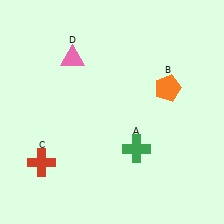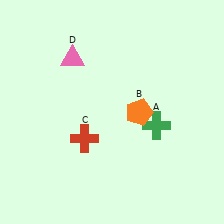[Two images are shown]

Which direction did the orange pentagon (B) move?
The orange pentagon (B) moved left.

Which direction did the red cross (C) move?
The red cross (C) moved right.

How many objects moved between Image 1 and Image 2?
3 objects moved between the two images.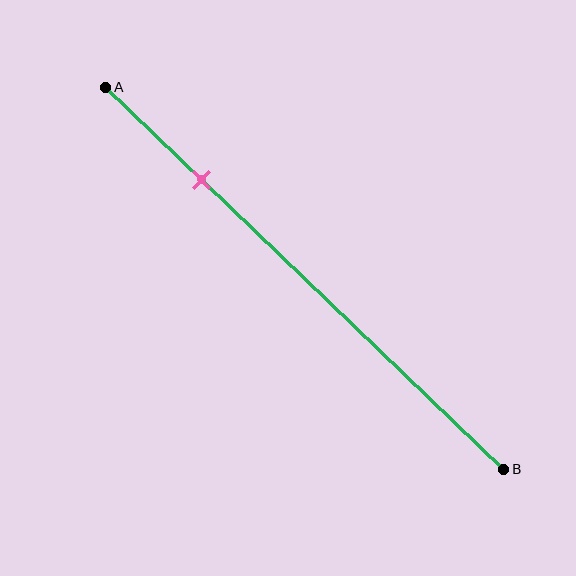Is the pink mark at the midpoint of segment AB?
No, the mark is at about 25% from A, not at the 50% midpoint.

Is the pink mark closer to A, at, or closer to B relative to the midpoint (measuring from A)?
The pink mark is closer to point A than the midpoint of segment AB.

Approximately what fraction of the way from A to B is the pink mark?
The pink mark is approximately 25% of the way from A to B.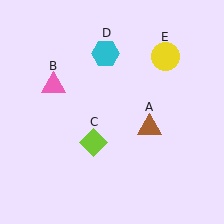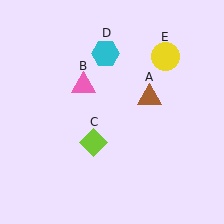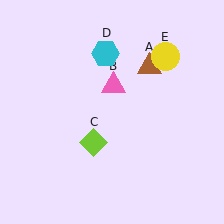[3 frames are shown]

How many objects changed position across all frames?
2 objects changed position: brown triangle (object A), pink triangle (object B).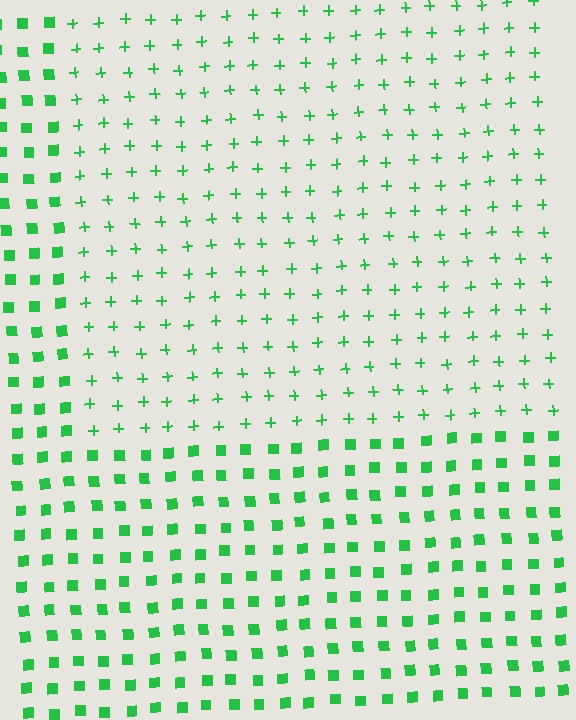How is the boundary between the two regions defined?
The boundary is defined by a change in element shape: plus signs inside vs. squares outside. All elements share the same color and spacing.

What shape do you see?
I see a rectangle.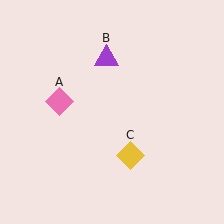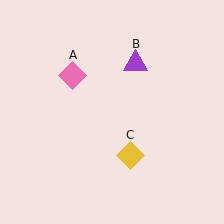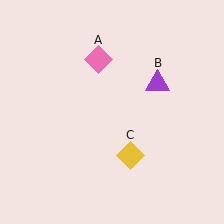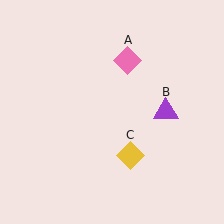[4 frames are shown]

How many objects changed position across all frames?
2 objects changed position: pink diamond (object A), purple triangle (object B).